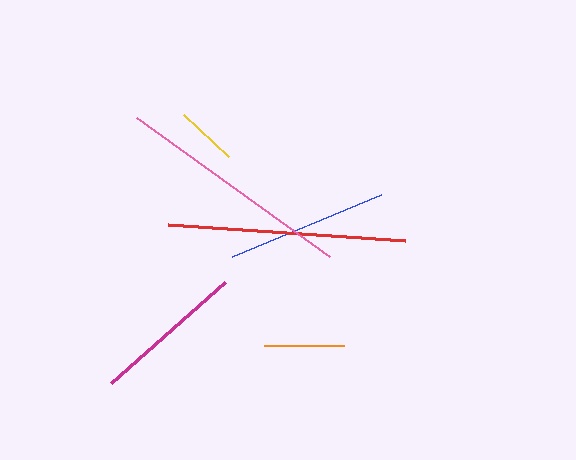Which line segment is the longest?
The pink line is the longest at approximately 238 pixels.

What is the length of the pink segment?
The pink segment is approximately 238 pixels long.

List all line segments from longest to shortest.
From longest to shortest: pink, red, blue, magenta, orange, yellow.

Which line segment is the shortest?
The yellow line is the shortest at approximately 61 pixels.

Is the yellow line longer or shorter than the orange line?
The orange line is longer than the yellow line.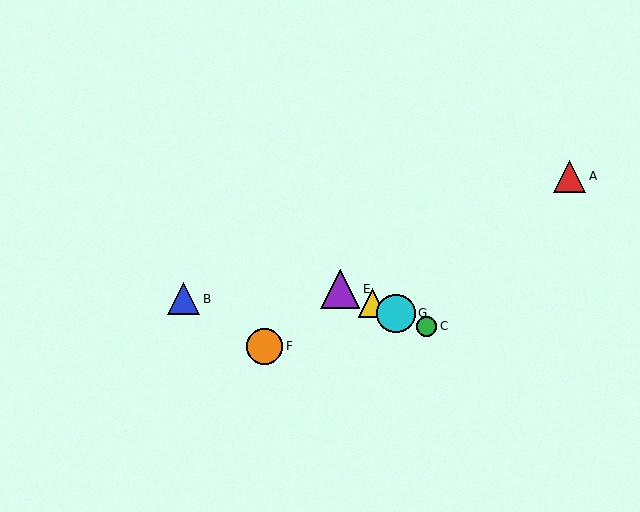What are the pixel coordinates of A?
Object A is at (570, 176).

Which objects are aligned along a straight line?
Objects C, D, E, G are aligned along a straight line.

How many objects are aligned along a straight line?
4 objects (C, D, E, G) are aligned along a straight line.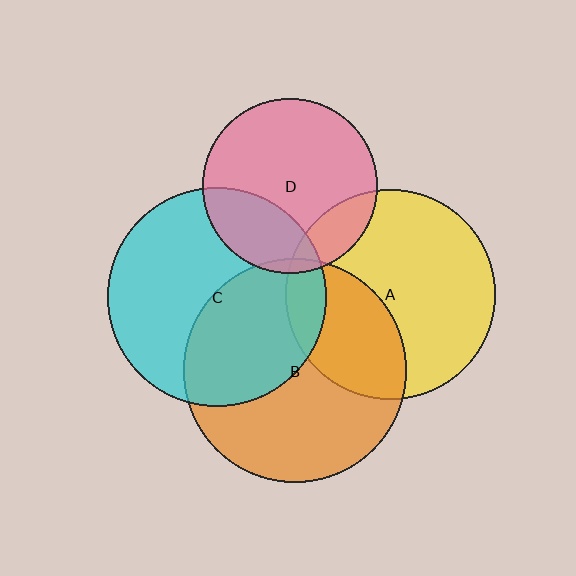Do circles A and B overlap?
Yes.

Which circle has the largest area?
Circle B (orange).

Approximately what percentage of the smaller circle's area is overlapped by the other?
Approximately 35%.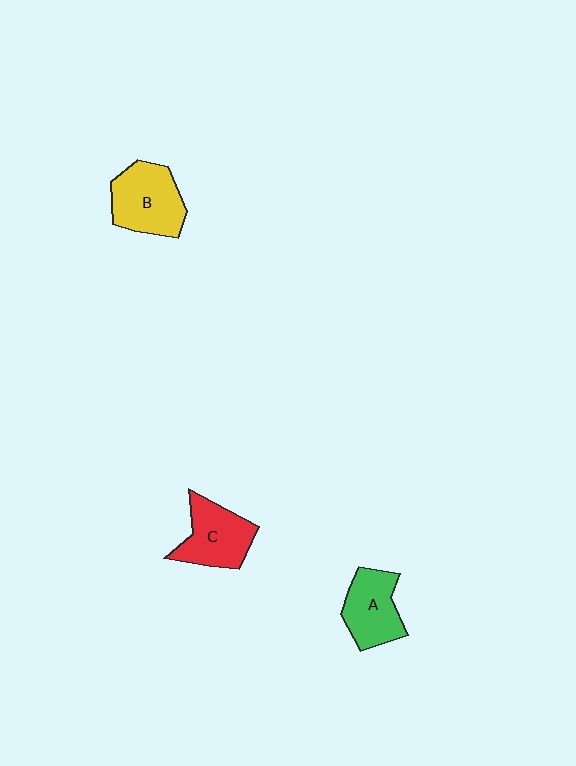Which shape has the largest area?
Shape B (yellow).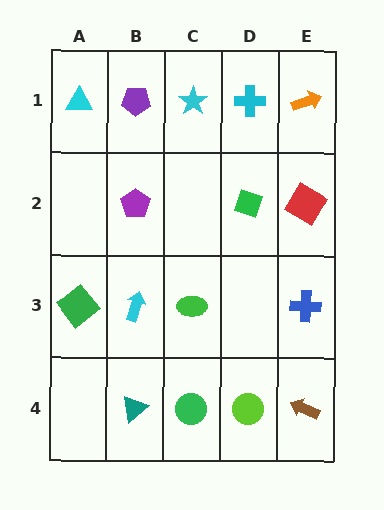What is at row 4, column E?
A brown arrow.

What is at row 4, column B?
A teal triangle.